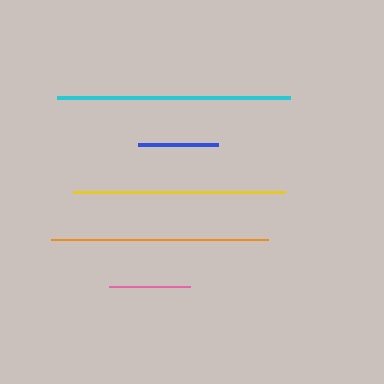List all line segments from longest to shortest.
From longest to shortest: cyan, orange, yellow, pink, blue.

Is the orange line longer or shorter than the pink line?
The orange line is longer than the pink line.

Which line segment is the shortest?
The blue line is the shortest at approximately 80 pixels.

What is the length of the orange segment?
The orange segment is approximately 217 pixels long.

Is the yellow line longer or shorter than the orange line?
The orange line is longer than the yellow line.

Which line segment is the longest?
The cyan line is the longest at approximately 234 pixels.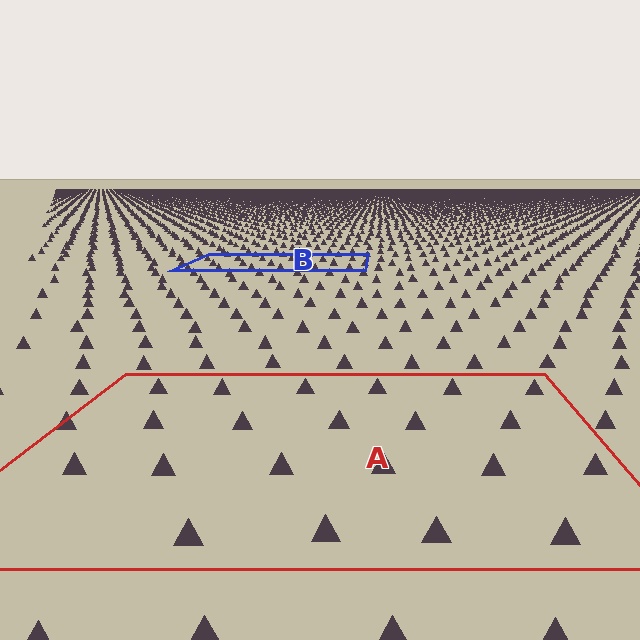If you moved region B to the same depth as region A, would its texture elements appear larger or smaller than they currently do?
They would appear larger. At a closer depth, the same texture elements are projected at a bigger on-screen size.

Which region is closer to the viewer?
Region A is closer. The texture elements there are larger and more spread out.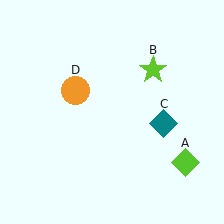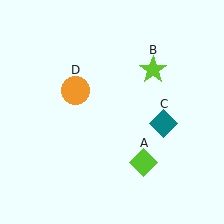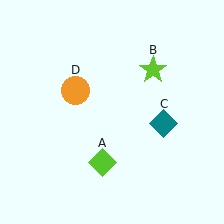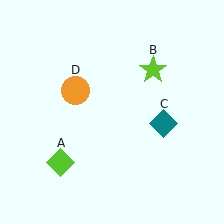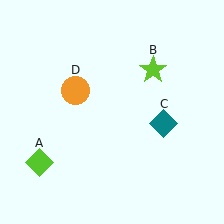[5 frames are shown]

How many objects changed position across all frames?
1 object changed position: lime diamond (object A).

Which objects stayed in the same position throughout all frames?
Lime star (object B) and teal diamond (object C) and orange circle (object D) remained stationary.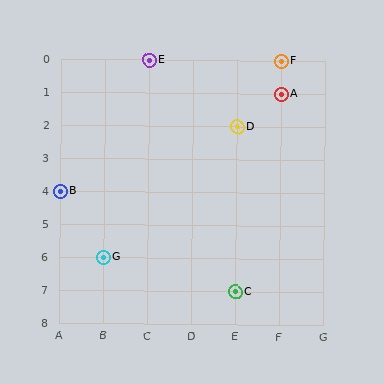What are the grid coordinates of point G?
Point G is at grid coordinates (B, 6).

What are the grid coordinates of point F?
Point F is at grid coordinates (F, 0).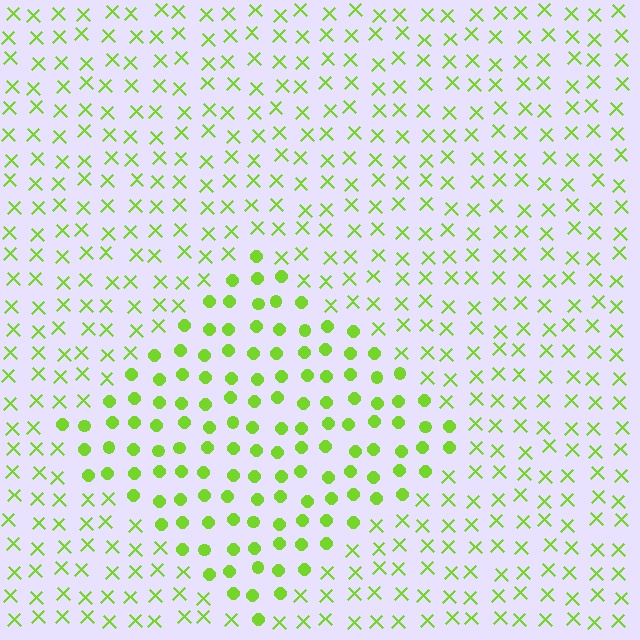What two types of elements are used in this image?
The image uses circles inside the diamond region and X marks outside it.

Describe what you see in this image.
The image is filled with small lime elements arranged in a uniform grid. A diamond-shaped region contains circles, while the surrounding area contains X marks. The boundary is defined purely by the change in element shape.